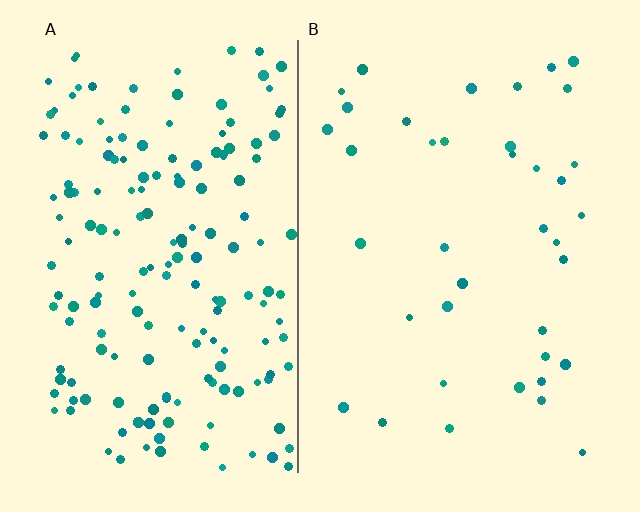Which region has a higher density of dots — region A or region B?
A (the left).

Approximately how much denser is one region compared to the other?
Approximately 4.6× — region A over region B.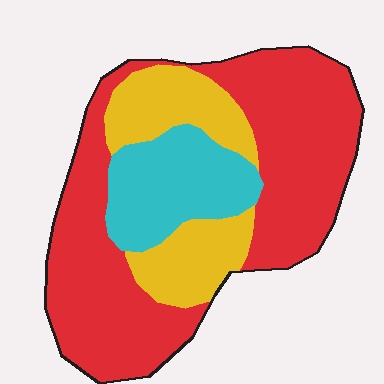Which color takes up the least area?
Cyan, at roughly 20%.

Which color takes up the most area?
Red, at roughly 60%.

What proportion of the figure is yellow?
Yellow covers about 25% of the figure.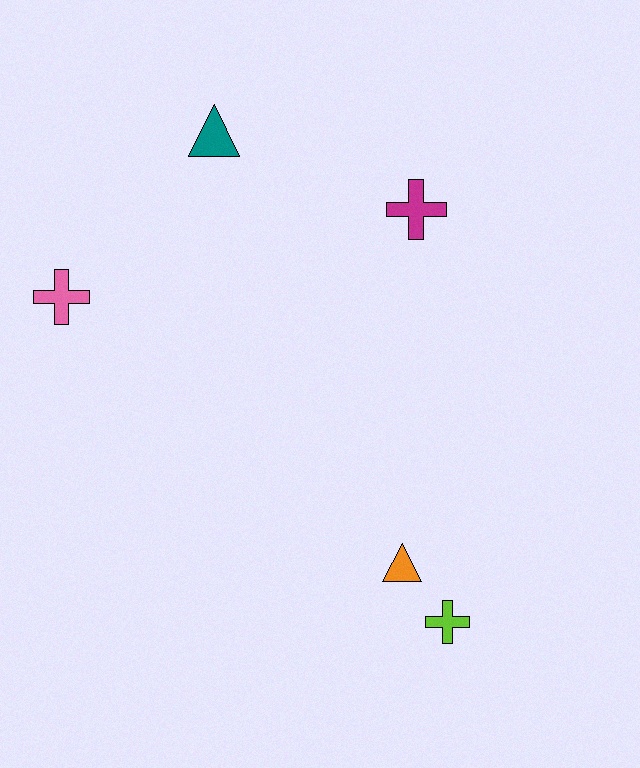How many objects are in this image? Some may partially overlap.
There are 5 objects.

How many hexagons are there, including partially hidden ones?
There are no hexagons.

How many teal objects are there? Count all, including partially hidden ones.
There is 1 teal object.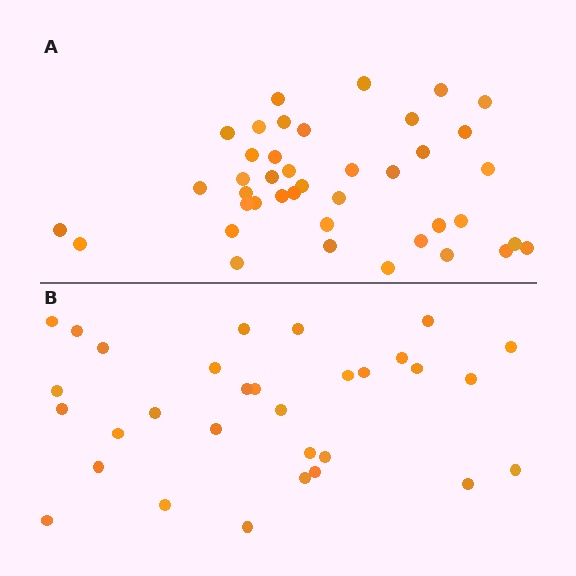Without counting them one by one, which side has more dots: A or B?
Region A (the top region) has more dots.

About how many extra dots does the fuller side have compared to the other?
Region A has roughly 10 or so more dots than region B.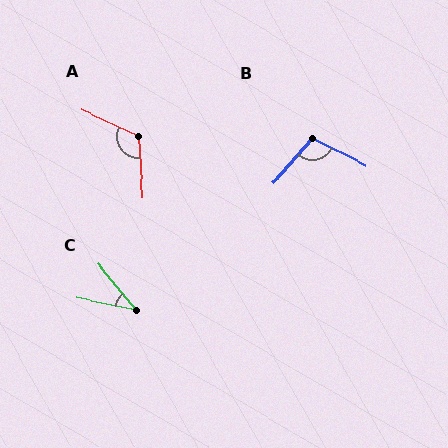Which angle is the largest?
A, at approximately 118 degrees.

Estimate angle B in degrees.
Approximately 104 degrees.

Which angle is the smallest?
C, at approximately 39 degrees.